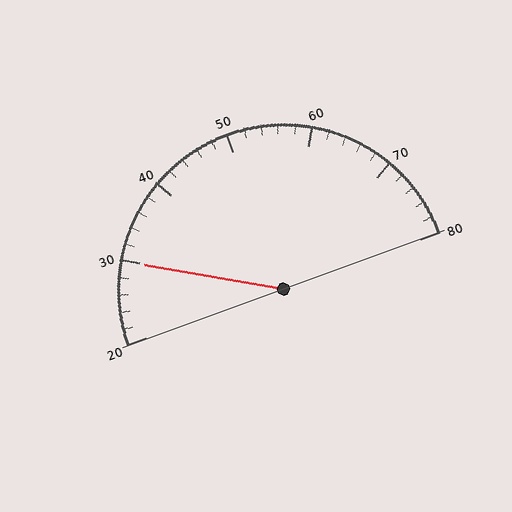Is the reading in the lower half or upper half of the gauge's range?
The reading is in the lower half of the range (20 to 80).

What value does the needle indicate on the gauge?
The needle indicates approximately 30.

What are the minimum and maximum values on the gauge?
The gauge ranges from 20 to 80.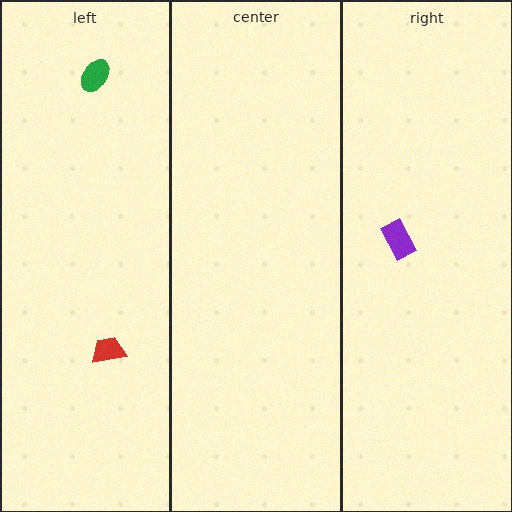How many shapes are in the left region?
2.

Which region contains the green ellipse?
The left region.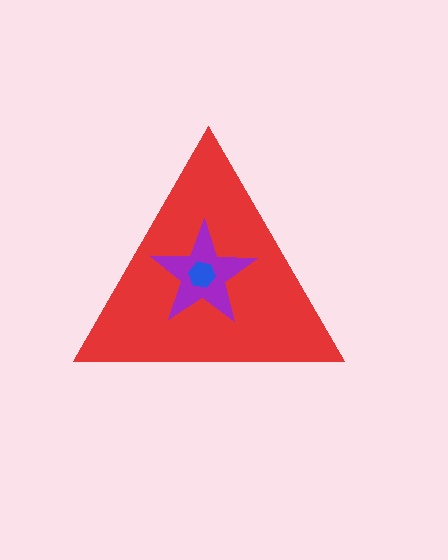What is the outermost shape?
The red triangle.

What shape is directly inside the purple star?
The blue hexagon.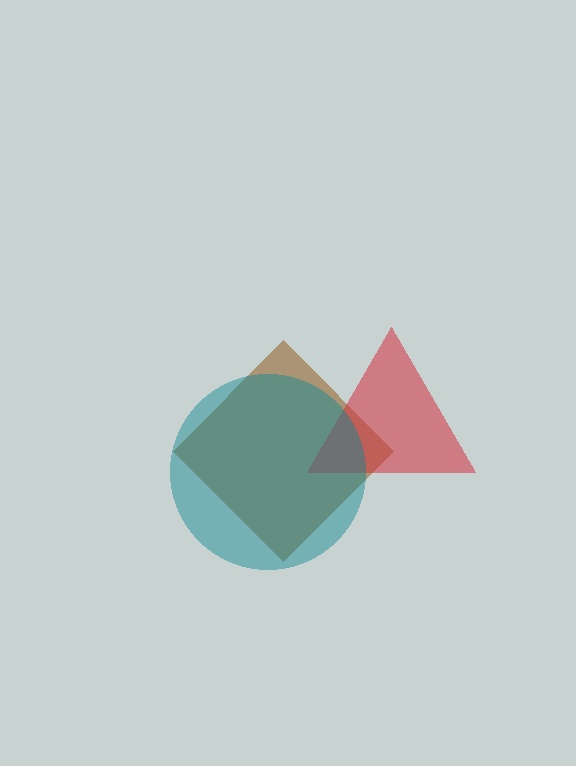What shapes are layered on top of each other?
The layered shapes are: a brown diamond, a red triangle, a teal circle.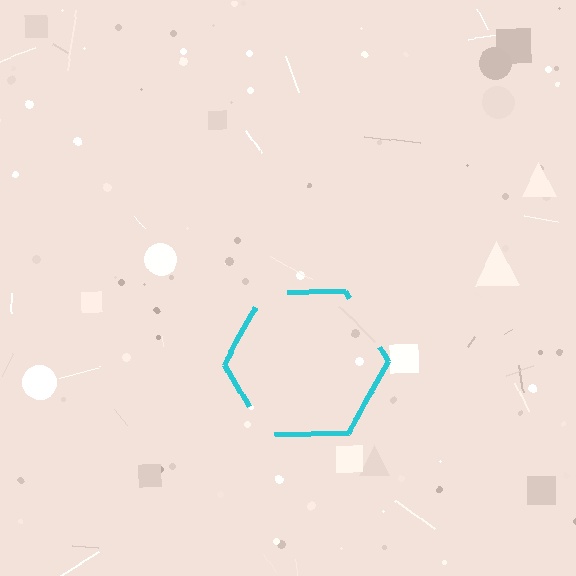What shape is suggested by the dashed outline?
The dashed outline suggests a hexagon.